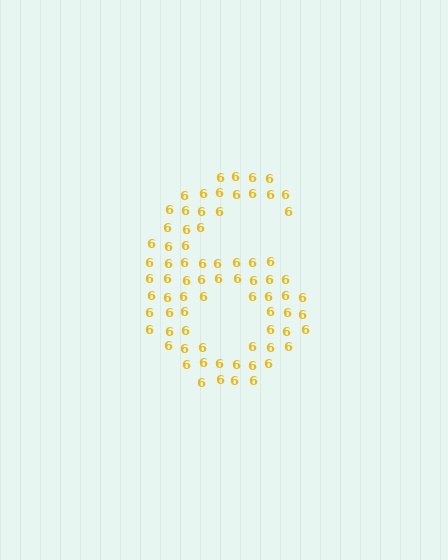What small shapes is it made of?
It is made of small digit 6's.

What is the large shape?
The large shape is the digit 6.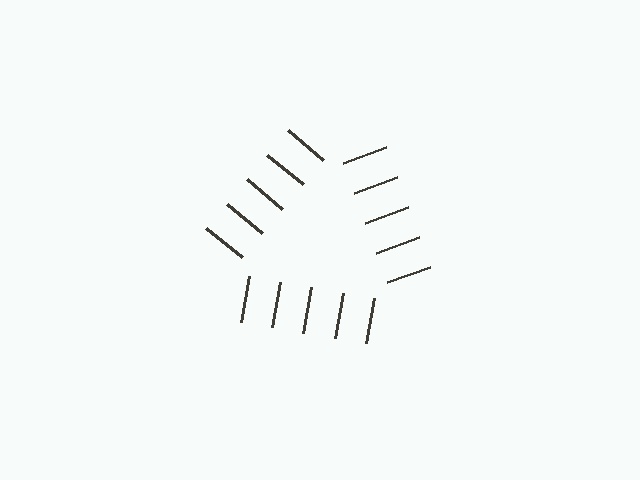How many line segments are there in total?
15 — 5 along each of the 3 edges.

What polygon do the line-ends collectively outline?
An illusory triangle — the line segments terminate on its edges but no continuous stroke is drawn.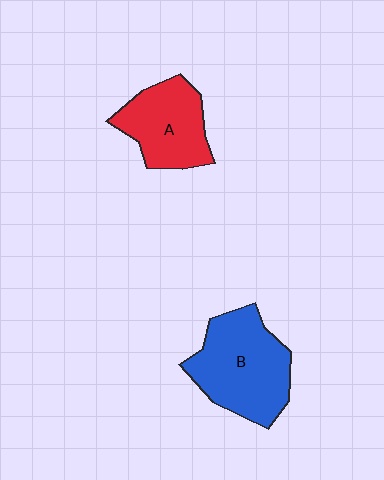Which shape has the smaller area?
Shape A (red).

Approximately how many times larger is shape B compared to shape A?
Approximately 1.3 times.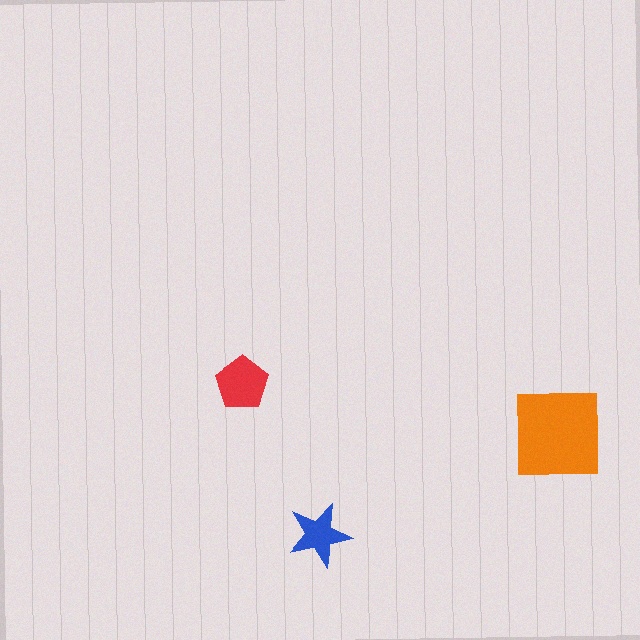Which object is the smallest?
The blue star.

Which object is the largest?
The orange square.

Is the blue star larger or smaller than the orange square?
Smaller.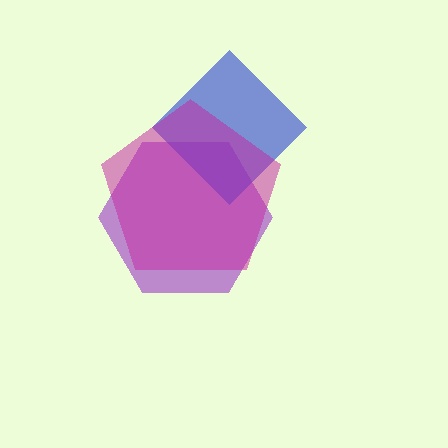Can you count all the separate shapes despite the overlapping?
Yes, there are 3 separate shapes.